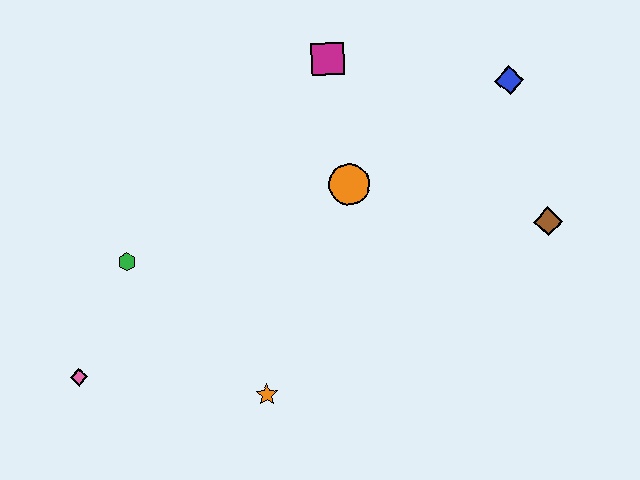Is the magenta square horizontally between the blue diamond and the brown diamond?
No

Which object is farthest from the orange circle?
The pink diamond is farthest from the orange circle.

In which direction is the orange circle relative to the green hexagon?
The orange circle is to the right of the green hexagon.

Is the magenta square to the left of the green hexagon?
No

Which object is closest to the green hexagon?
The pink diamond is closest to the green hexagon.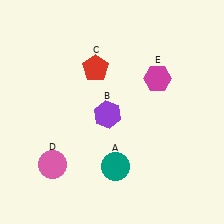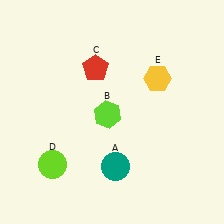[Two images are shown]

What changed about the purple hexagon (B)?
In Image 1, B is purple. In Image 2, it changed to lime.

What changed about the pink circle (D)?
In Image 1, D is pink. In Image 2, it changed to lime.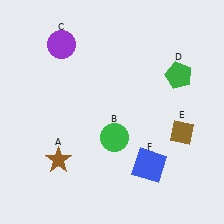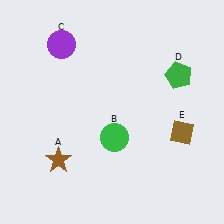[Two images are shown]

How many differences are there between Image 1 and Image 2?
There is 1 difference between the two images.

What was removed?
The blue square (F) was removed in Image 2.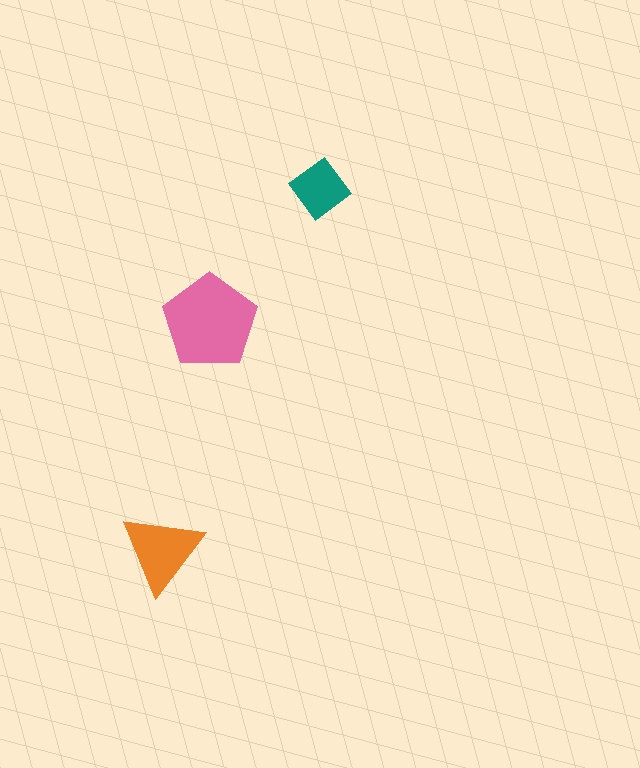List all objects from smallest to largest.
The teal diamond, the orange triangle, the pink pentagon.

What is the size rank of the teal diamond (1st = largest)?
3rd.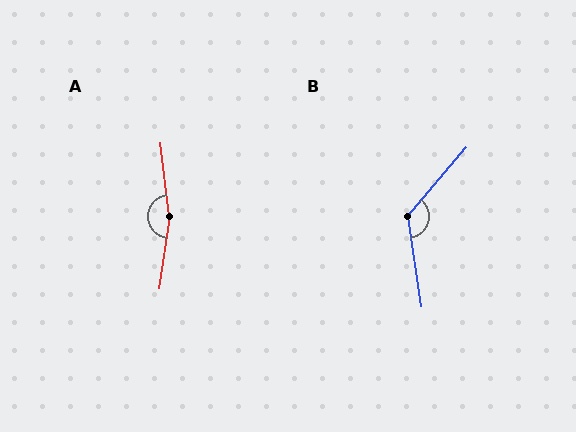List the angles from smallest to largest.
B (131°), A (166°).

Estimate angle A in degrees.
Approximately 166 degrees.